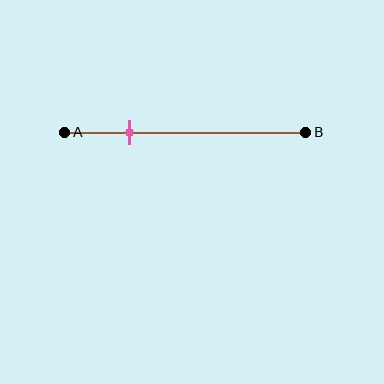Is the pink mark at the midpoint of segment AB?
No, the mark is at about 25% from A, not at the 50% midpoint.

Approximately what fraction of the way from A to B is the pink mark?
The pink mark is approximately 25% of the way from A to B.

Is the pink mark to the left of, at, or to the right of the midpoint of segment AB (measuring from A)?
The pink mark is to the left of the midpoint of segment AB.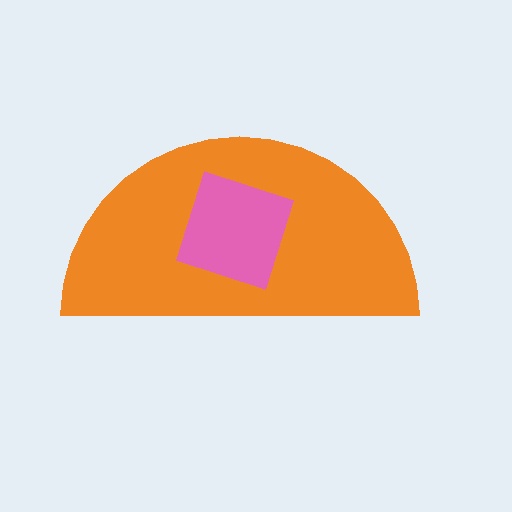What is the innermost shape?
The pink square.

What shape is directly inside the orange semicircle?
The pink square.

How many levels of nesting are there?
2.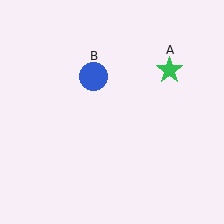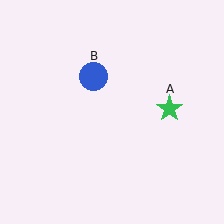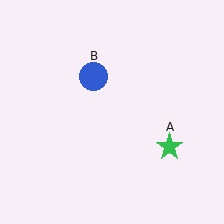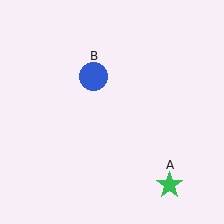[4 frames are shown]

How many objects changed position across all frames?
1 object changed position: green star (object A).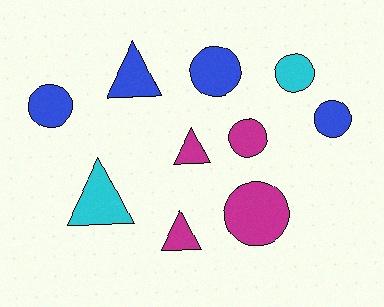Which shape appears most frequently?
Circle, with 6 objects.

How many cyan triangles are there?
There is 1 cyan triangle.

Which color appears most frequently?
Blue, with 4 objects.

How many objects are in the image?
There are 10 objects.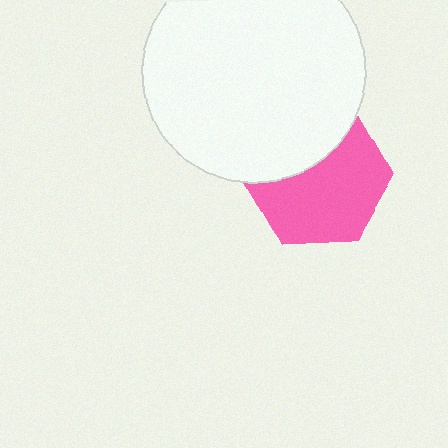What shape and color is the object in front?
The object in front is a white circle.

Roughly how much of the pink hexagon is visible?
Most of it is visible (roughly 65%).